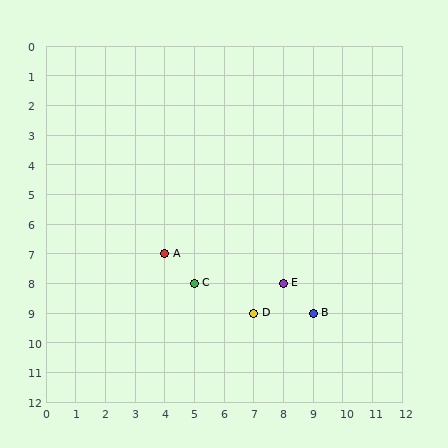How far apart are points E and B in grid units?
Points E and B are 1 column and 1 row apart (about 1.4 grid units diagonally).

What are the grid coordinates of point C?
Point C is at grid coordinates (5, 8).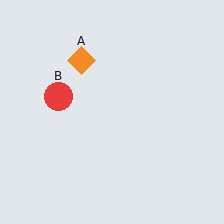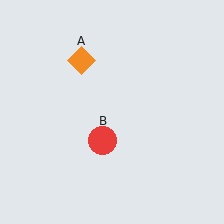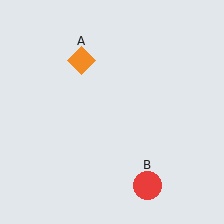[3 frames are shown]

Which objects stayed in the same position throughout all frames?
Orange diamond (object A) remained stationary.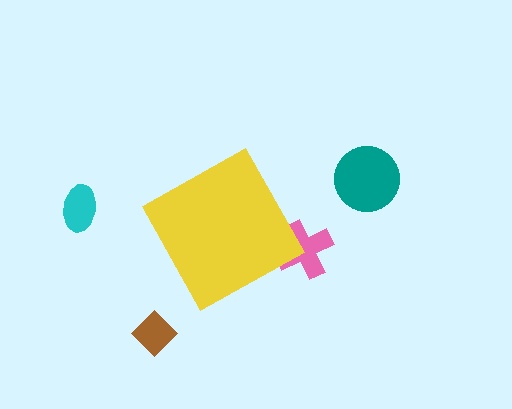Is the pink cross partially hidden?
Yes, the pink cross is partially hidden behind the yellow diamond.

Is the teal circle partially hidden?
No, the teal circle is fully visible.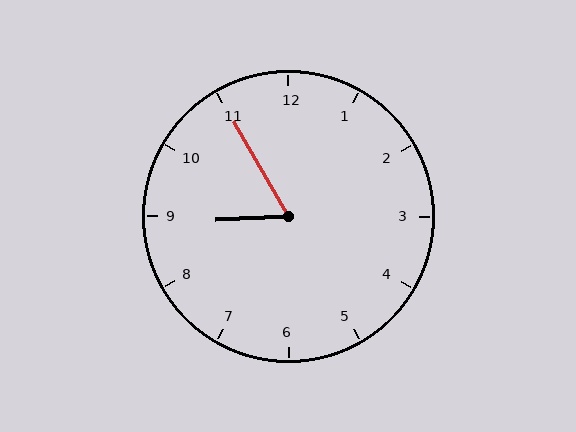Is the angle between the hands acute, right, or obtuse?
It is acute.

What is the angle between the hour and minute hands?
Approximately 62 degrees.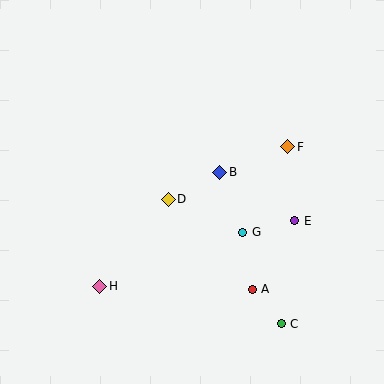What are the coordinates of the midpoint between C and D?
The midpoint between C and D is at (225, 261).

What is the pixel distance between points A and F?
The distance between A and F is 147 pixels.